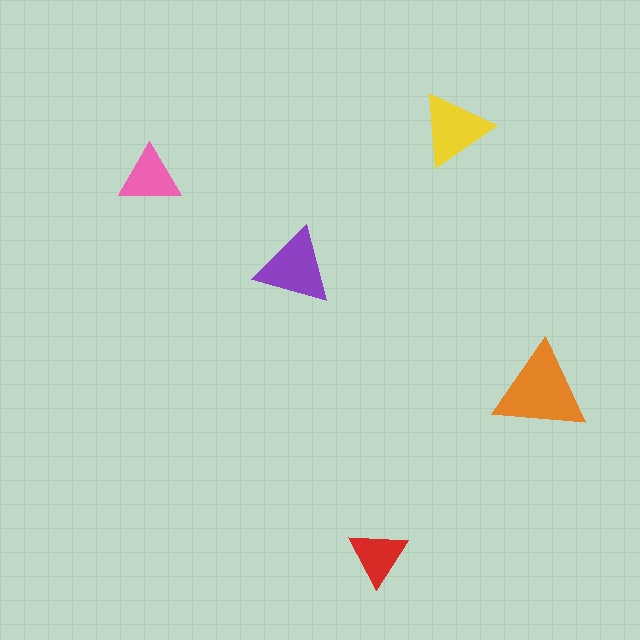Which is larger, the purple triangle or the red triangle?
The purple one.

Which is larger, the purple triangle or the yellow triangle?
The purple one.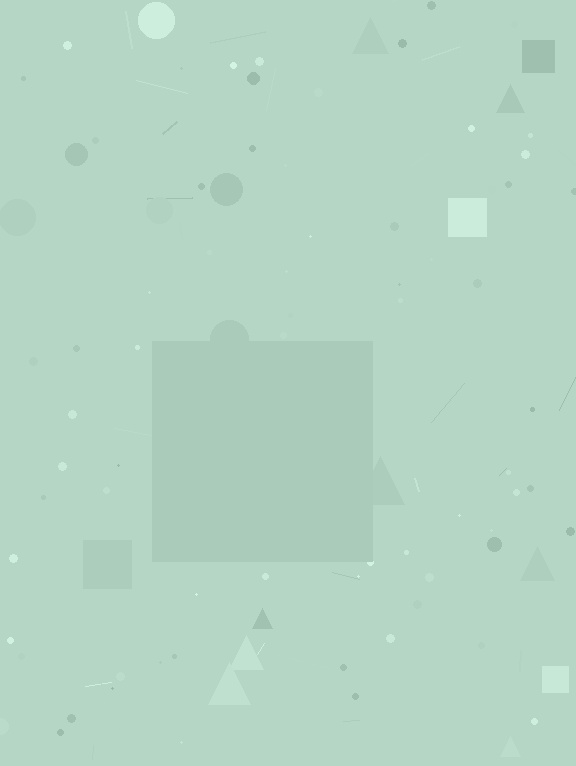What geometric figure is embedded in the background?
A square is embedded in the background.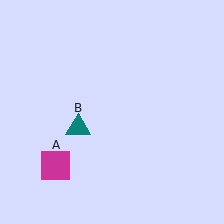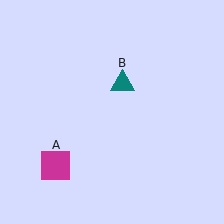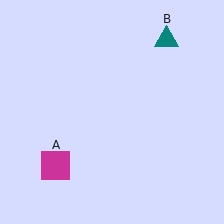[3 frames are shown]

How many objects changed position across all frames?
1 object changed position: teal triangle (object B).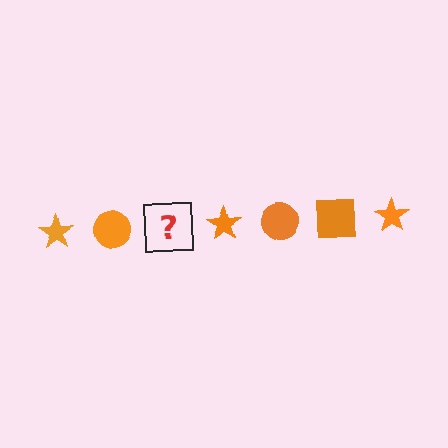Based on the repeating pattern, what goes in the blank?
The blank should be an orange square.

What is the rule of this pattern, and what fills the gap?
The rule is that the pattern cycles through star, circle, square shapes in orange. The gap should be filled with an orange square.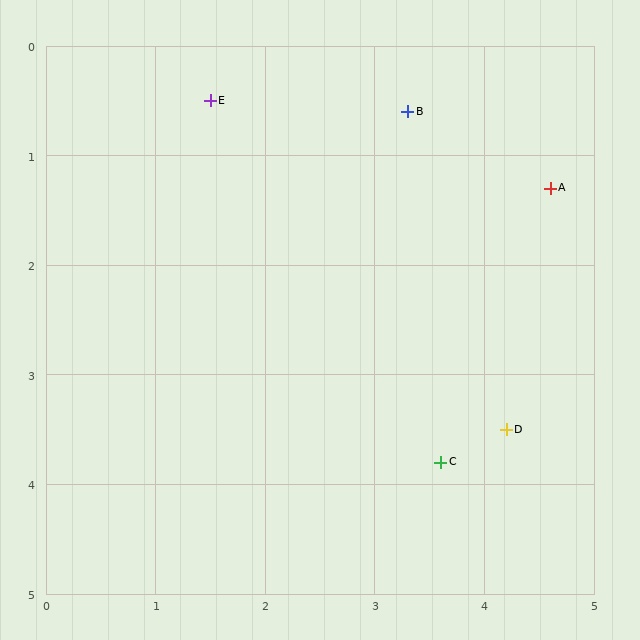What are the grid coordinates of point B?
Point B is at approximately (3.3, 0.6).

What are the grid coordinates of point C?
Point C is at approximately (3.6, 3.8).